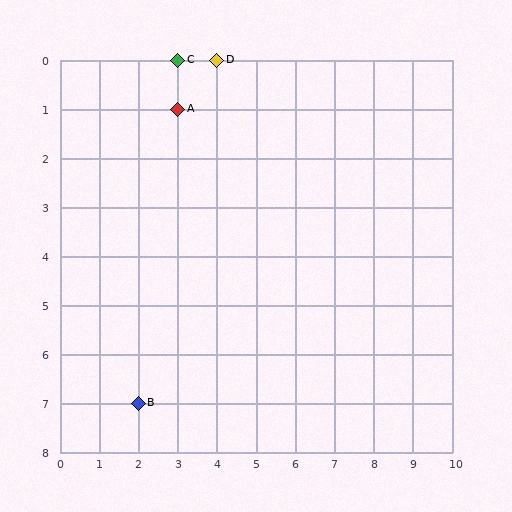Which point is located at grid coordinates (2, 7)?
Point B is at (2, 7).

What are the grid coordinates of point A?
Point A is at grid coordinates (3, 1).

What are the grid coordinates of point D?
Point D is at grid coordinates (4, 0).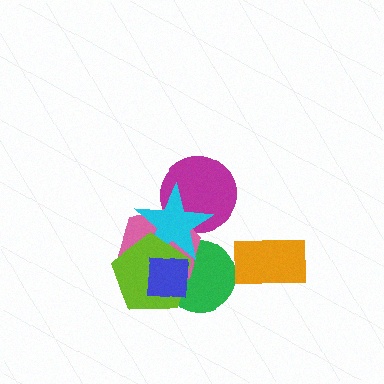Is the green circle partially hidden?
Yes, it is partially covered by another shape.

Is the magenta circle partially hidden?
Yes, it is partially covered by another shape.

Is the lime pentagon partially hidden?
Yes, it is partially covered by another shape.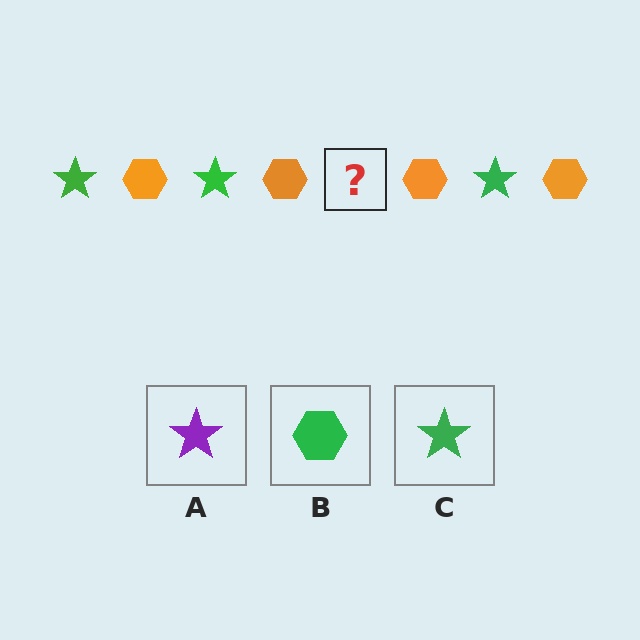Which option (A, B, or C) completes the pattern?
C.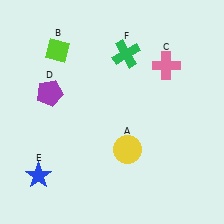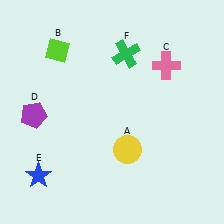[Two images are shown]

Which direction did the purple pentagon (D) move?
The purple pentagon (D) moved down.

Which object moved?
The purple pentagon (D) moved down.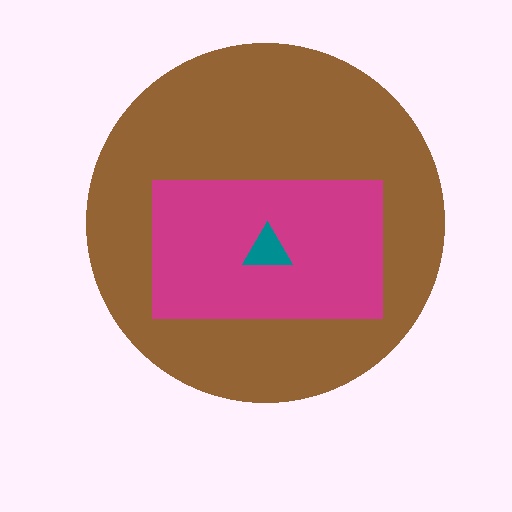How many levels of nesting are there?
3.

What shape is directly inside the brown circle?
The magenta rectangle.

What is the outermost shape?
The brown circle.